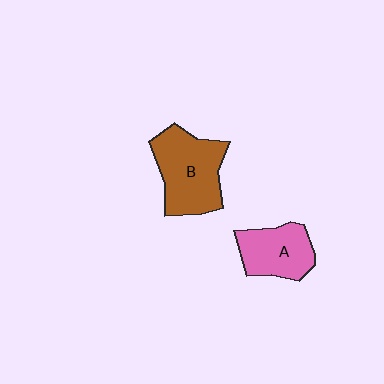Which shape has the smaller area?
Shape A (pink).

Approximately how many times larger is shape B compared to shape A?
Approximately 1.4 times.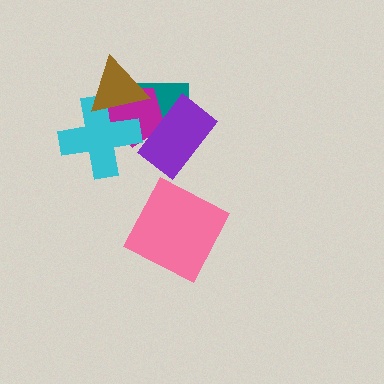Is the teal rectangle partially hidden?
Yes, it is partially covered by another shape.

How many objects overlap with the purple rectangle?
2 objects overlap with the purple rectangle.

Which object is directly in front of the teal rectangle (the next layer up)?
The magenta pentagon is directly in front of the teal rectangle.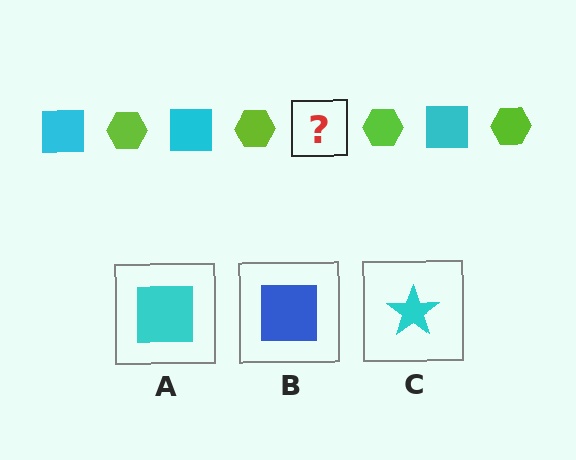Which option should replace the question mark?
Option A.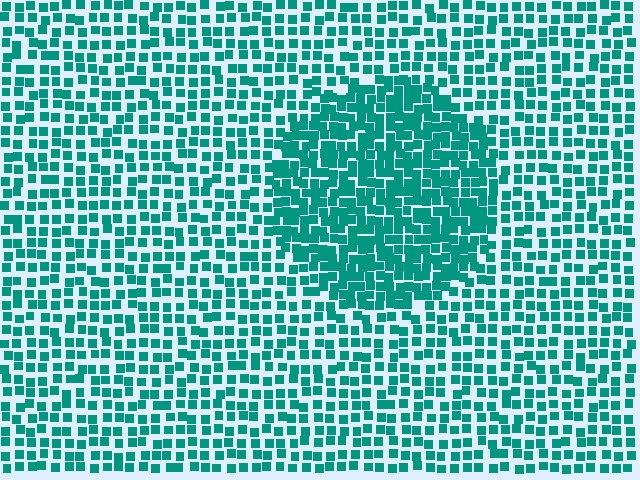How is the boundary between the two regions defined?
The boundary is defined by a change in element density (approximately 1.8x ratio). All elements are the same color, size, and shape.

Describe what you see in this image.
The image contains small teal elements arranged at two different densities. A circle-shaped region is visible where the elements are more densely packed than the surrounding area.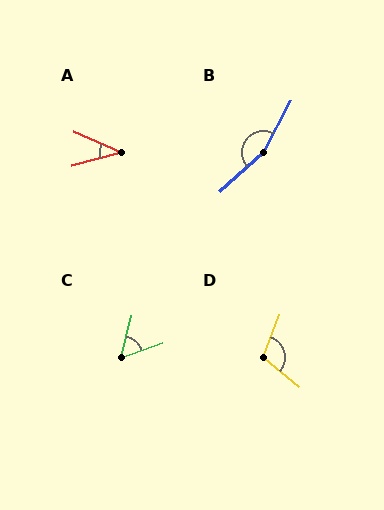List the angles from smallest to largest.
A (39°), C (56°), D (109°), B (159°).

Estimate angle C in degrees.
Approximately 56 degrees.